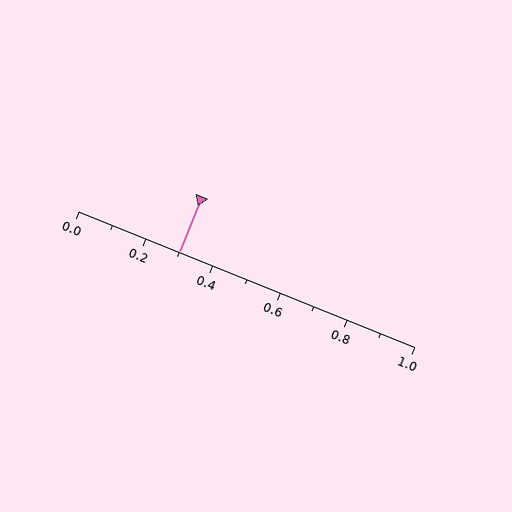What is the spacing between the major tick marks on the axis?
The major ticks are spaced 0.2 apart.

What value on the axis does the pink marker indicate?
The marker indicates approximately 0.3.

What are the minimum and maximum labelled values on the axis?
The axis runs from 0.0 to 1.0.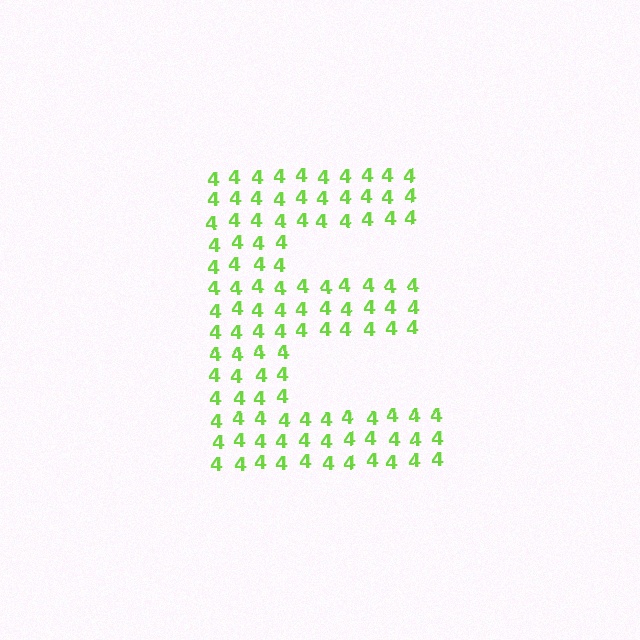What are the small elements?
The small elements are digit 4's.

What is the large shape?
The large shape is the letter E.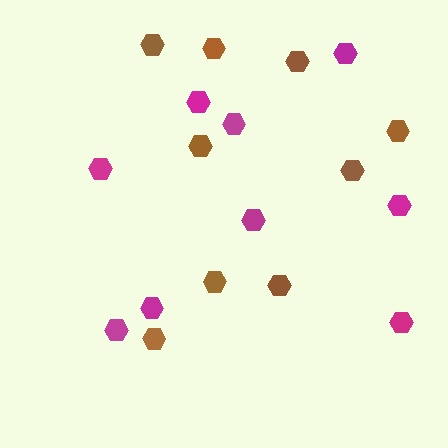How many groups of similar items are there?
There are 2 groups: one group of magenta hexagons (9) and one group of brown hexagons (9).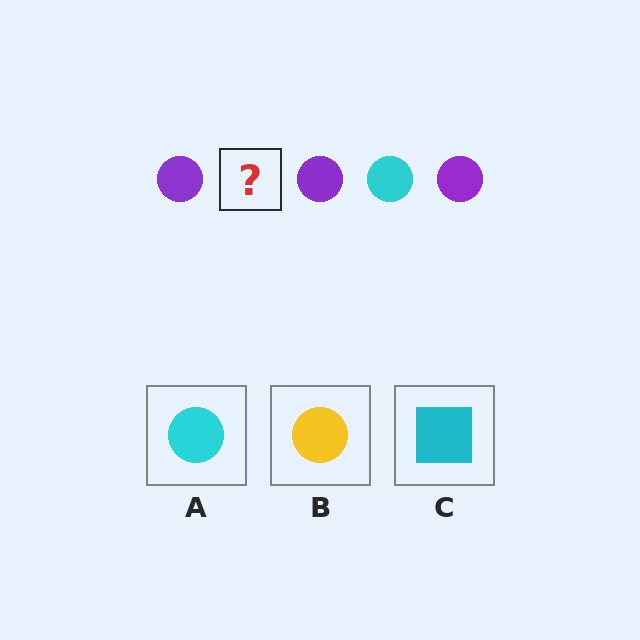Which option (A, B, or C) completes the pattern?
A.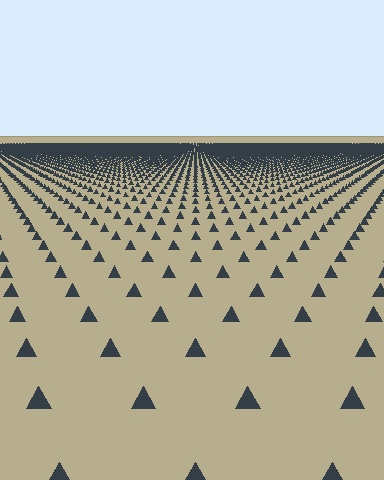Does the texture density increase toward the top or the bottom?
Density increases toward the top.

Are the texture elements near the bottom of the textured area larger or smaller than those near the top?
Larger. Near the bottom, elements are closer to the viewer and appear at a bigger on-screen size.